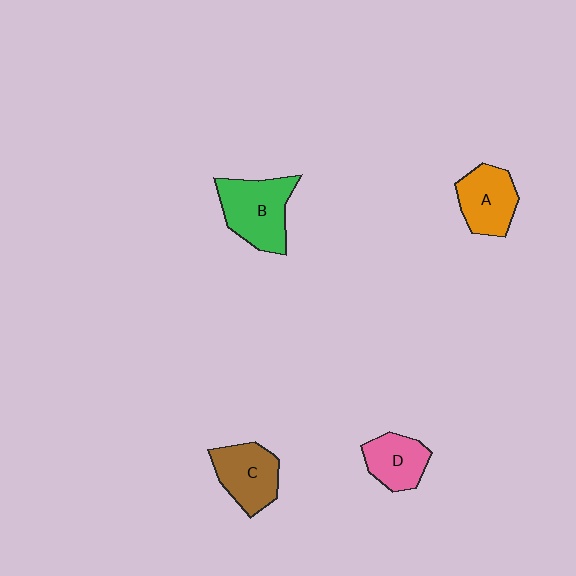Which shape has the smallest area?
Shape D (pink).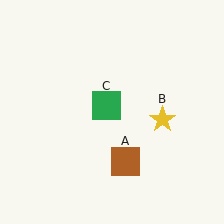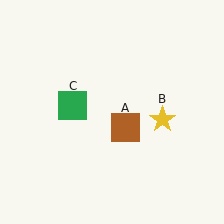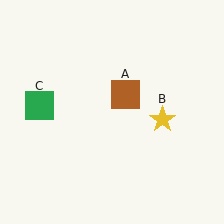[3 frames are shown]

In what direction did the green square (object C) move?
The green square (object C) moved left.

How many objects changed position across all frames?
2 objects changed position: brown square (object A), green square (object C).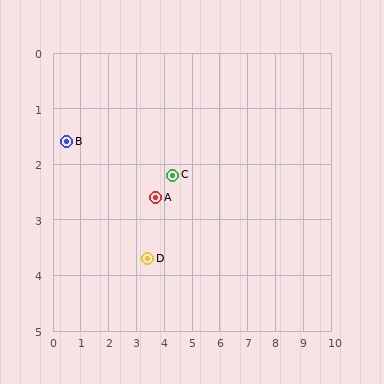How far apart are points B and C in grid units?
Points B and C are about 3.8 grid units apart.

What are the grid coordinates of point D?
Point D is at approximately (3.4, 3.7).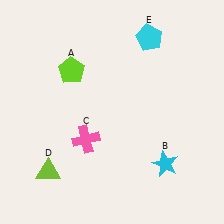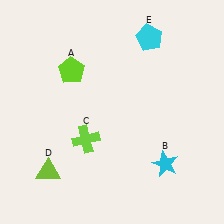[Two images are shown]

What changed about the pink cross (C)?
In Image 1, C is pink. In Image 2, it changed to lime.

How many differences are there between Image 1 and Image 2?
There is 1 difference between the two images.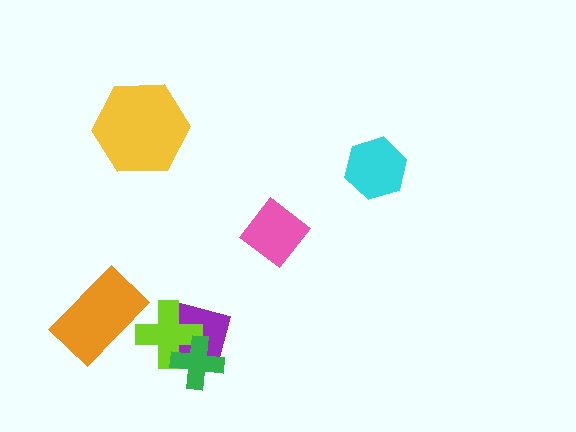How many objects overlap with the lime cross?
2 objects overlap with the lime cross.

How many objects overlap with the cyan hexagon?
0 objects overlap with the cyan hexagon.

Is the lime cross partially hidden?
Yes, it is partially covered by another shape.